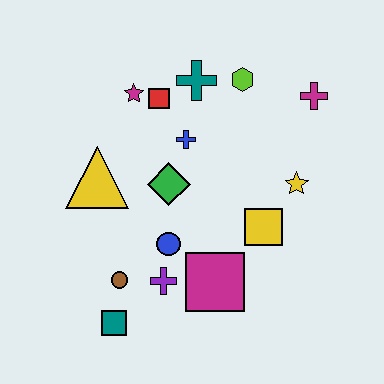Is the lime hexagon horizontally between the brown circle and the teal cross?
No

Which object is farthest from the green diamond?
The magenta cross is farthest from the green diamond.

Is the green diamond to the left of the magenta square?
Yes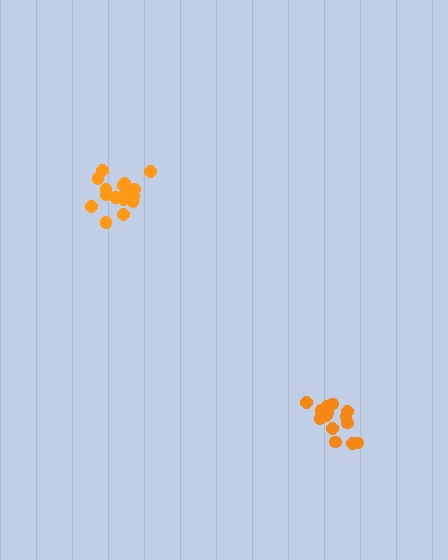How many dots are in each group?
Group 1: 16 dots, Group 2: 14 dots (30 total).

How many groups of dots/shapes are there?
There are 2 groups.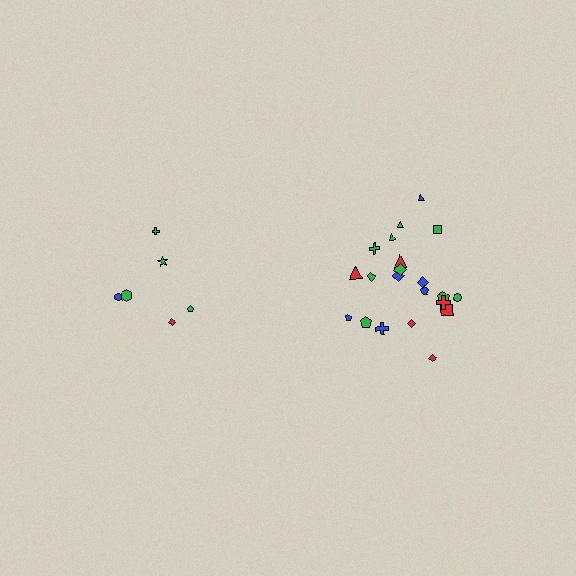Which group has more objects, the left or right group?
The right group.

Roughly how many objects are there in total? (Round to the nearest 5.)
Roughly 30 objects in total.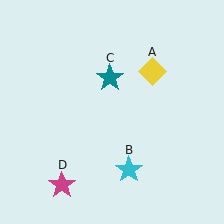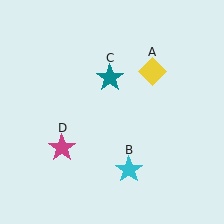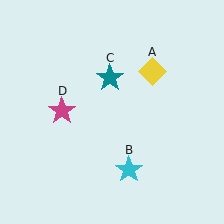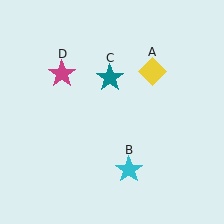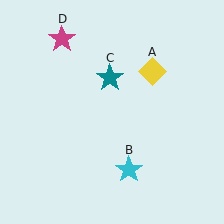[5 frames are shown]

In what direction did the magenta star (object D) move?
The magenta star (object D) moved up.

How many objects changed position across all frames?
1 object changed position: magenta star (object D).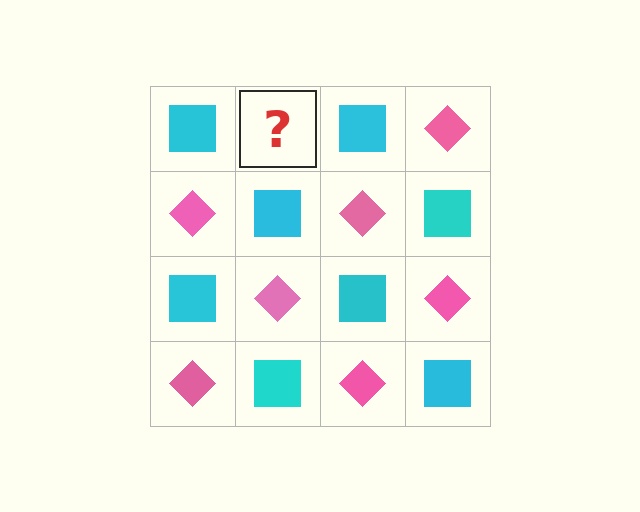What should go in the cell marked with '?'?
The missing cell should contain a pink diamond.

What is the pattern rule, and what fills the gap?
The rule is that it alternates cyan square and pink diamond in a checkerboard pattern. The gap should be filled with a pink diamond.